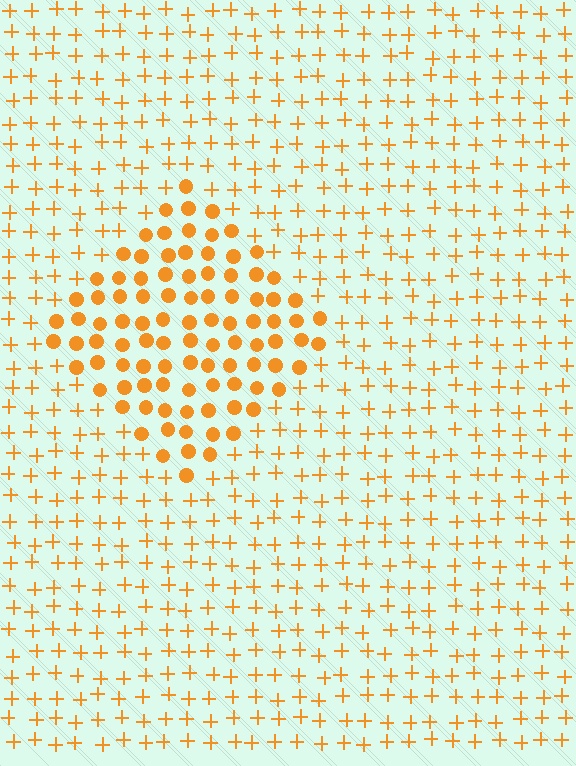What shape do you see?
I see a diamond.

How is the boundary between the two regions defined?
The boundary is defined by a change in element shape: circles inside vs. plus signs outside. All elements share the same color and spacing.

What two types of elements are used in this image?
The image uses circles inside the diamond region and plus signs outside it.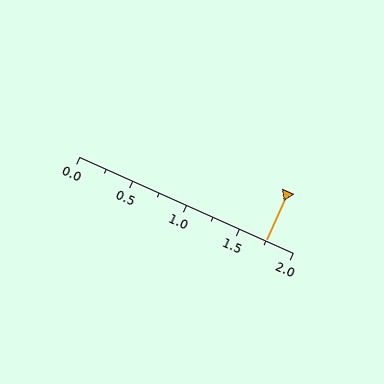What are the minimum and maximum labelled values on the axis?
The axis runs from 0.0 to 2.0.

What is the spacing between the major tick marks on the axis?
The major ticks are spaced 0.5 apart.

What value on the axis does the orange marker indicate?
The marker indicates approximately 1.75.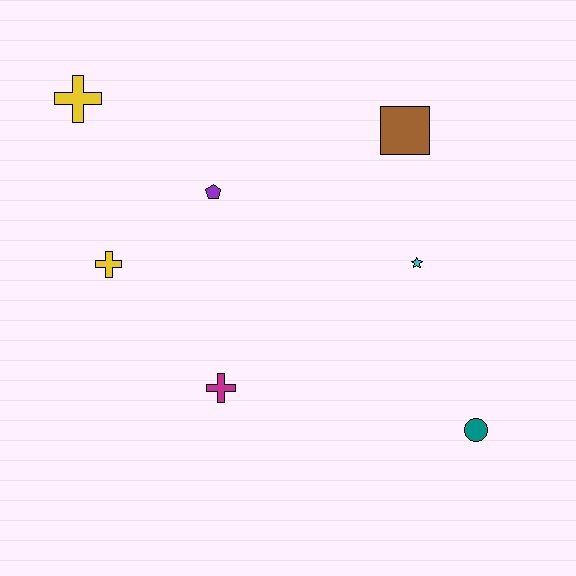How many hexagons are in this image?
There are no hexagons.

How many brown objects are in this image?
There is 1 brown object.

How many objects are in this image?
There are 7 objects.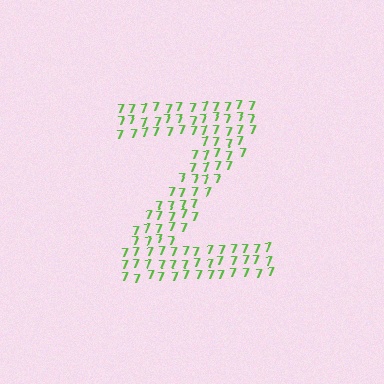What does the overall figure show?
The overall figure shows the letter Z.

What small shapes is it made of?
It is made of small digit 7's.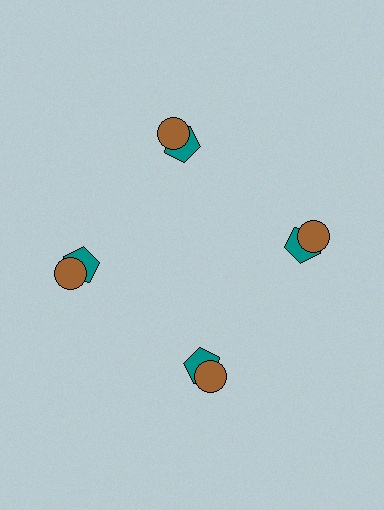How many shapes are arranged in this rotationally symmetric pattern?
There are 8 shapes, arranged in 4 groups of 2.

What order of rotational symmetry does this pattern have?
This pattern has 4-fold rotational symmetry.